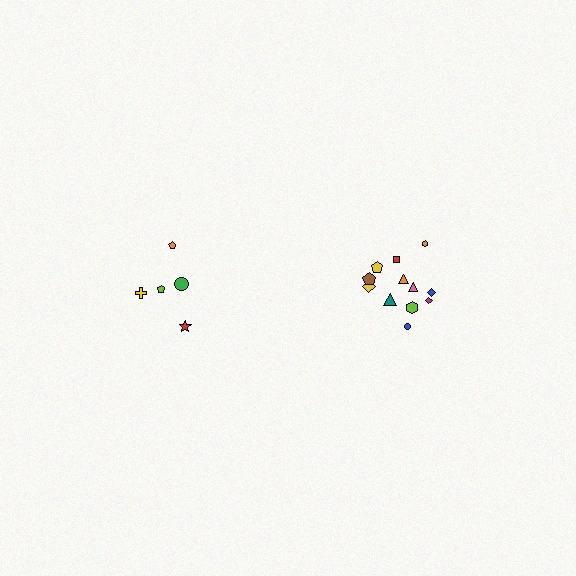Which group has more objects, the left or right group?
The right group.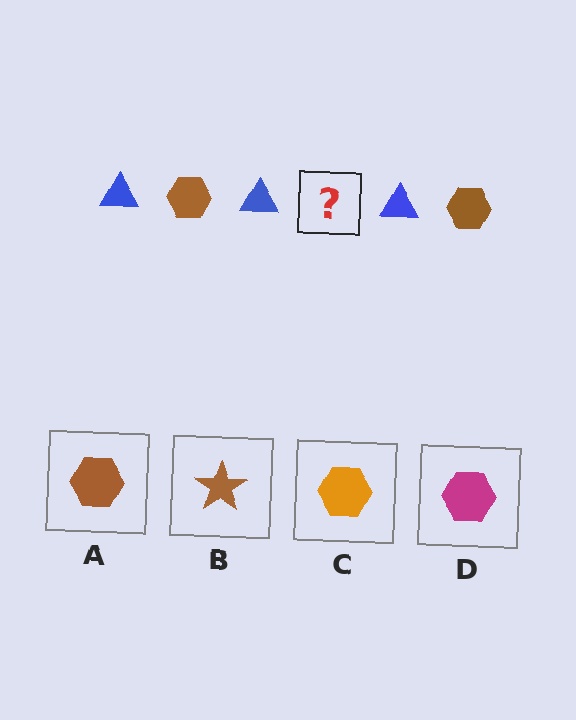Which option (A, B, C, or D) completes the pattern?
A.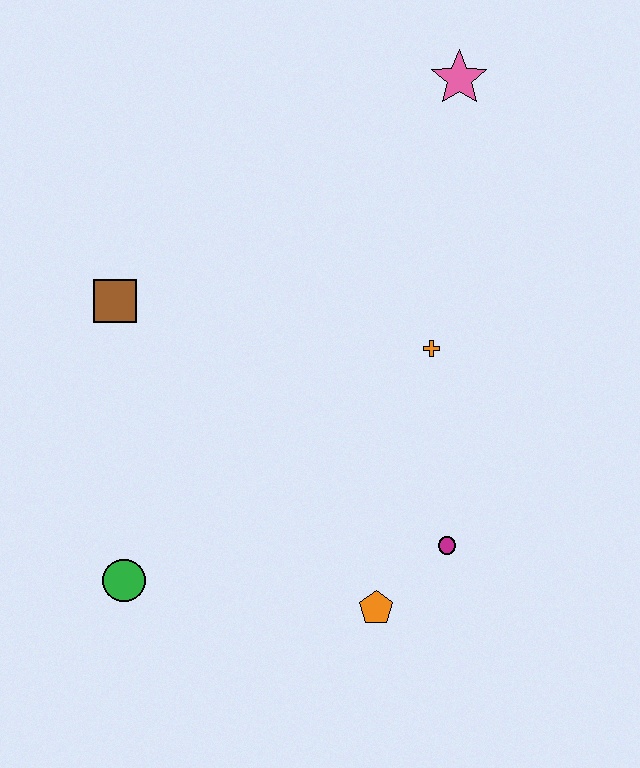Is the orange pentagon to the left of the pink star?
Yes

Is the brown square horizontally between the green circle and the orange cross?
No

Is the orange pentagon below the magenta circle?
Yes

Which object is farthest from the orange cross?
The green circle is farthest from the orange cross.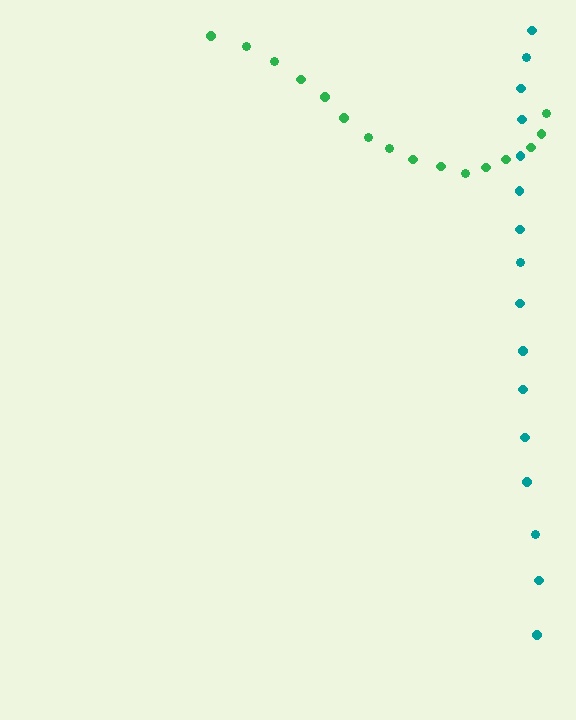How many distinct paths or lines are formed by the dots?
There are 2 distinct paths.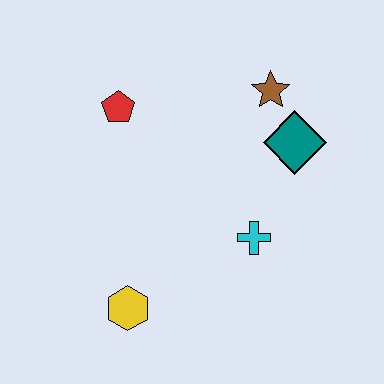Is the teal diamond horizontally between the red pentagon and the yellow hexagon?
No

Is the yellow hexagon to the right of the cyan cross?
No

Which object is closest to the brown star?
The teal diamond is closest to the brown star.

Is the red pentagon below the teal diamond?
No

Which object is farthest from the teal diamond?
The yellow hexagon is farthest from the teal diamond.